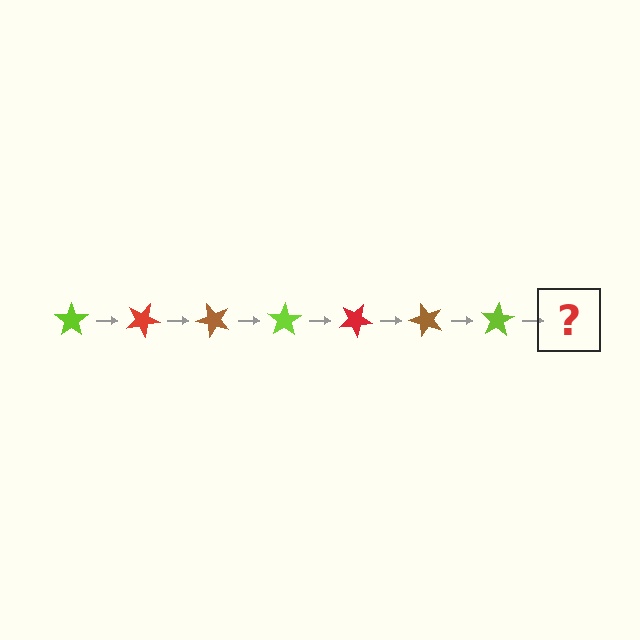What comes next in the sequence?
The next element should be a red star, rotated 175 degrees from the start.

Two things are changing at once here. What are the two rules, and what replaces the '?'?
The two rules are that it rotates 25 degrees each step and the color cycles through lime, red, and brown. The '?' should be a red star, rotated 175 degrees from the start.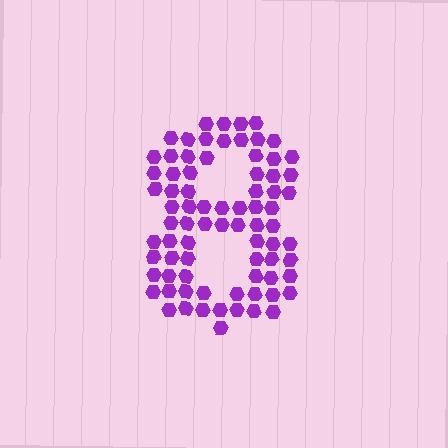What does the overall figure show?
The overall figure shows the digit 8.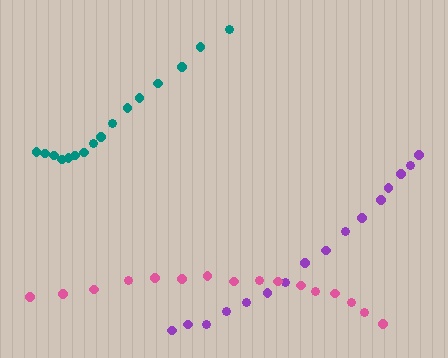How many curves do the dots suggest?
There are 3 distinct paths.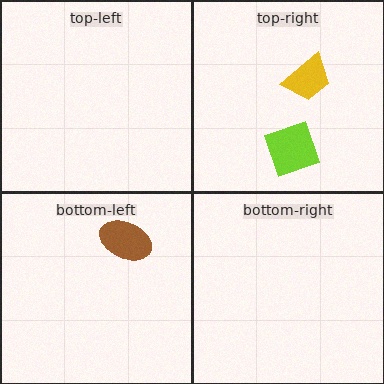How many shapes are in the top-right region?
2.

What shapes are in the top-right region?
The lime diamond, the yellow trapezoid.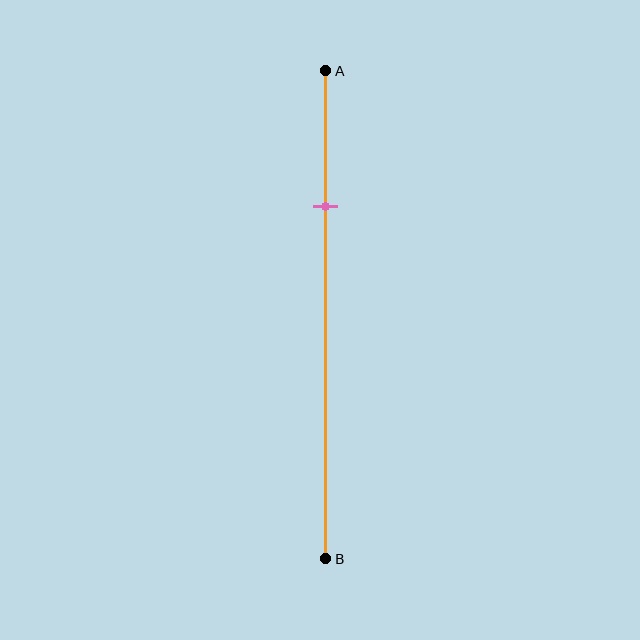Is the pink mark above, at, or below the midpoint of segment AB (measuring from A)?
The pink mark is above the midpoint of segment AB.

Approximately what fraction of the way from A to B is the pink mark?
The pink mark is approximately 30% of the way from A to B.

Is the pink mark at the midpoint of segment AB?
No, the mark is at about 30% from A, not at the 50% midpoint.